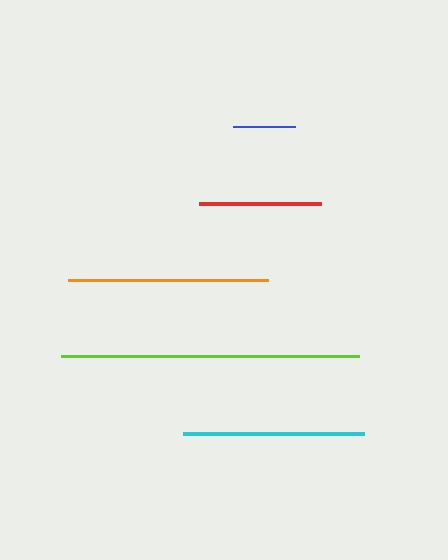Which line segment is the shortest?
The blue line is the shortest at approximately 62 pixels.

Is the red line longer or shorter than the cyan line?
The cyan line is longer than the red line.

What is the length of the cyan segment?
The cyan segment is approximately 181 pixels long.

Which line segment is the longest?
The lime line is the longest at approximately 298 pixels.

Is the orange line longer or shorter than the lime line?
The lime line is longer than the orange line.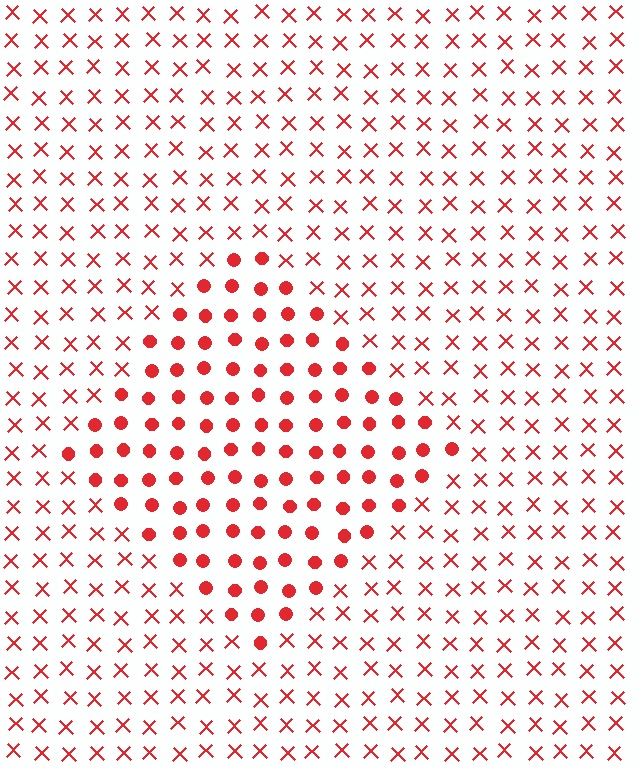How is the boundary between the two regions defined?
The boundary is defined by a change in element shape: circles inside vs. X marks outside. All elements share the same color and spacing.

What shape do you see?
I see a diamond.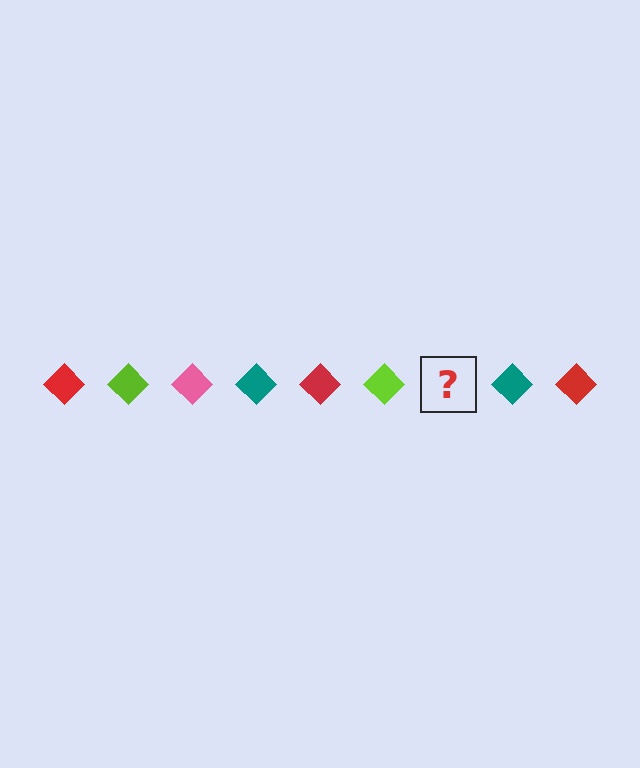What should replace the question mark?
The question mark should be replaced with a pink diamond.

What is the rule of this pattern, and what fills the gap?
The rule is that the pattern cycles through red, lime, pink, teal diamonds. The gap should be filled with a pink diamond.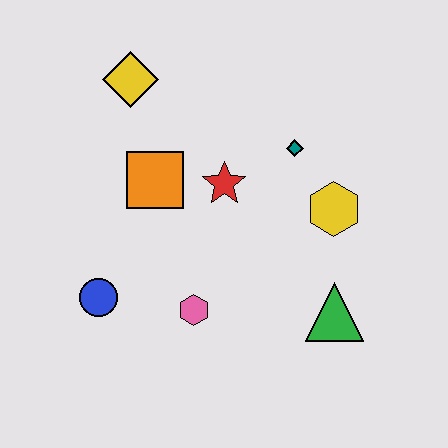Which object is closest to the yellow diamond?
The orange square is closest to the yellow diamond.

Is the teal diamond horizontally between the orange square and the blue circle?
No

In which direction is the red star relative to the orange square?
The red star is to the right of the orange square.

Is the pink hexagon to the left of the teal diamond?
Yes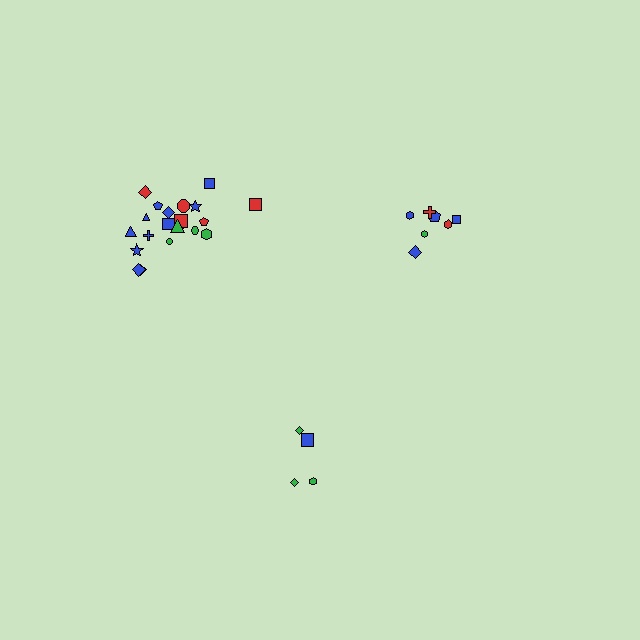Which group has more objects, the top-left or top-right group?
The top-left group.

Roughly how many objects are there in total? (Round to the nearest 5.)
Roughly 35 objects in total.